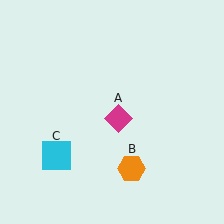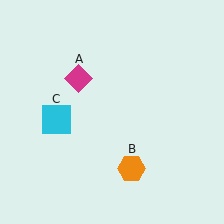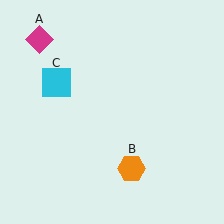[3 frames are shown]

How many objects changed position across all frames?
2 objects changed position: magenta diamond (object A), cyan square (object C).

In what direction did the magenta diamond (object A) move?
The magenta diamond (object A) moved up and to the left.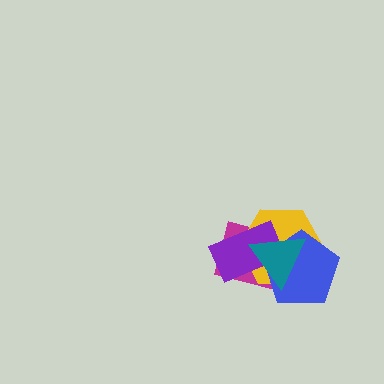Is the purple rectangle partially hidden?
Yes, it is partially covered by another shape.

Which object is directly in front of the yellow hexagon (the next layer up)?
The blue pentagon is directly in front of the yellow hexagon.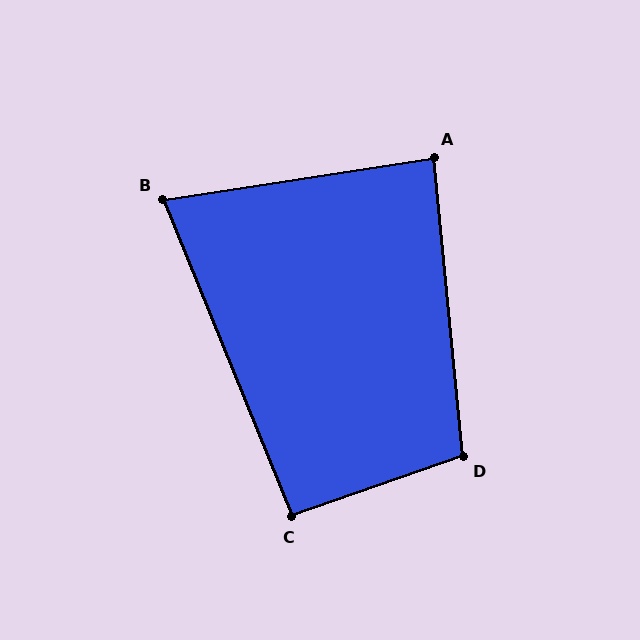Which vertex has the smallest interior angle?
B, at approximately 77 degrees.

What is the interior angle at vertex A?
Approximately 87 degrees (approximately right).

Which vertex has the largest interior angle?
D, at approximately 103 degrees.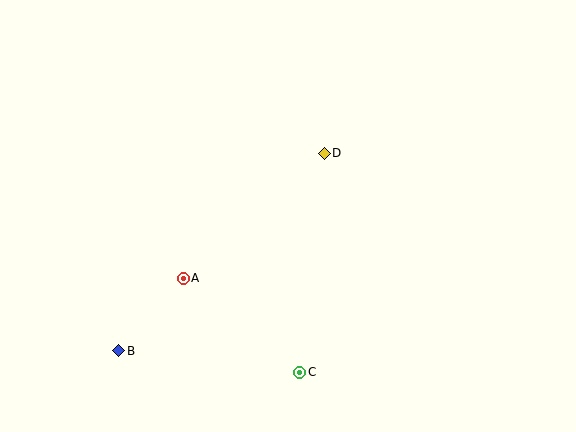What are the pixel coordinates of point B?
Point B is at (119, 351).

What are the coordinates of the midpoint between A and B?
The midpoint between A and B is at (151, 314).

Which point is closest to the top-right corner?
Point D is closest to the top-right corner.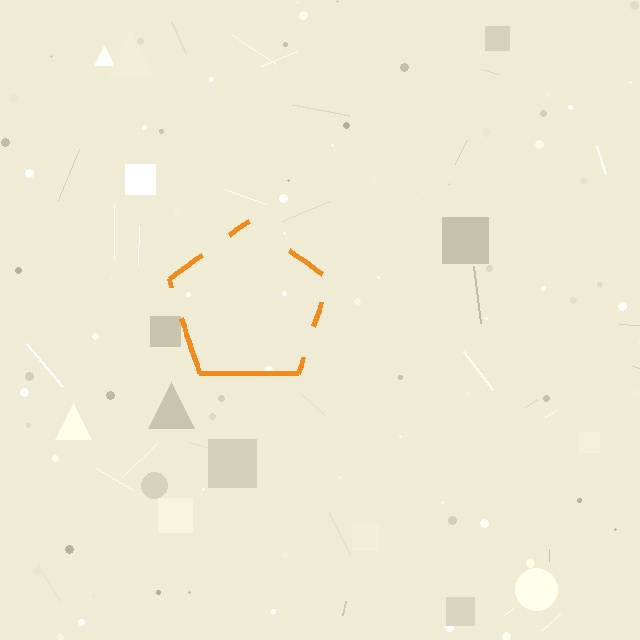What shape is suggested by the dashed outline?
The dashed outline suggests a pentagon.